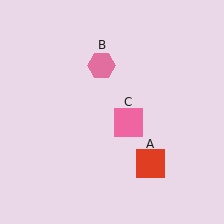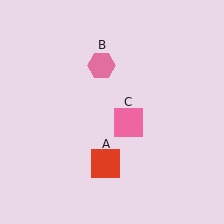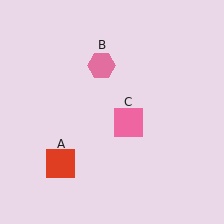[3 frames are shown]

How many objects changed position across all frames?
1 object changed position: red square (object A).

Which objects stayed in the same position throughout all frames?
Pink hexagon (object B) and pink square (object C) remained stationary.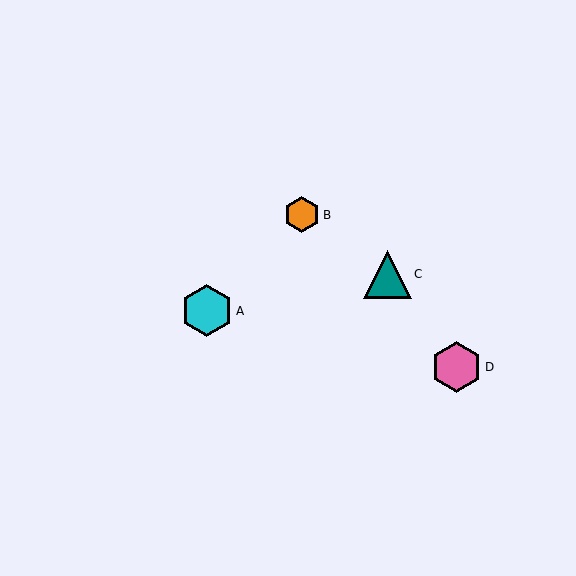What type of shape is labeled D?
Shape D is a pink hexagon.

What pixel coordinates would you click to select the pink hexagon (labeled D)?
Click at (456, 367) to select the pink hexagon D.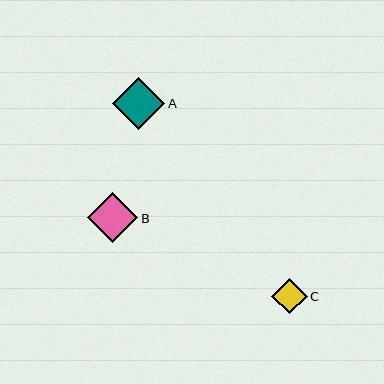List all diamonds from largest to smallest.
From largest to smallest: A, B, C.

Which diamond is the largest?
Diamond A is the largest with a size of approximately 52 pixels.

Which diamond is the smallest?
Diamond C is the smallest with a size of approximately 35 pixels.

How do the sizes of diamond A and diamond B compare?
Diamond A and diamond B are approximately the same size.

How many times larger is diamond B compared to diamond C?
Diamond B is approximately 1.4 times the size of diamond C.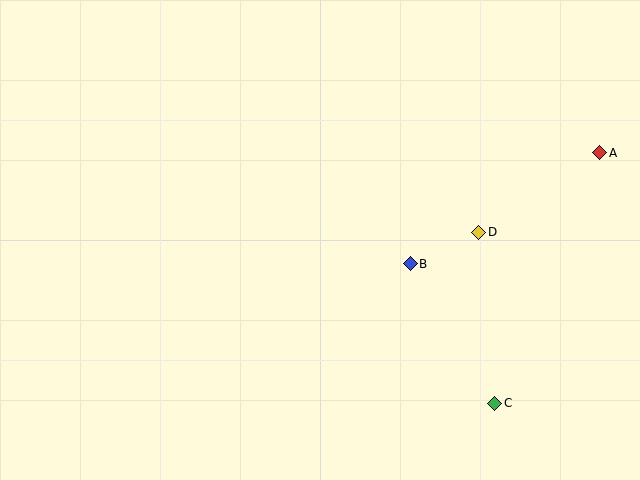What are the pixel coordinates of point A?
Point A is at (599, 153).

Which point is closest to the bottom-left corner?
Point B is closest to the bottom-left corner.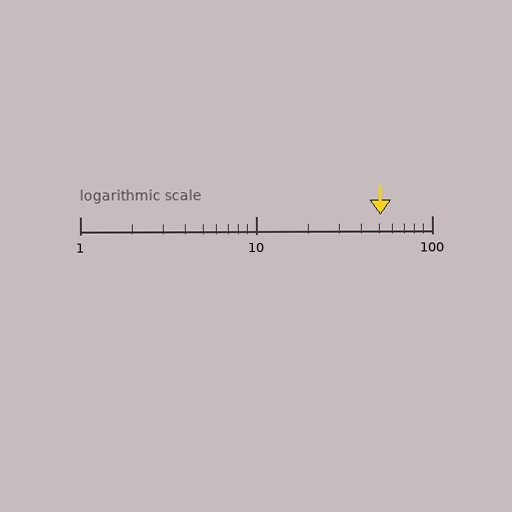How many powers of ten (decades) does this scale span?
The scale spans 2 decades, from 1 to 100.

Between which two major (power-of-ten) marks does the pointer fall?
The pointer is between 10 and 100.